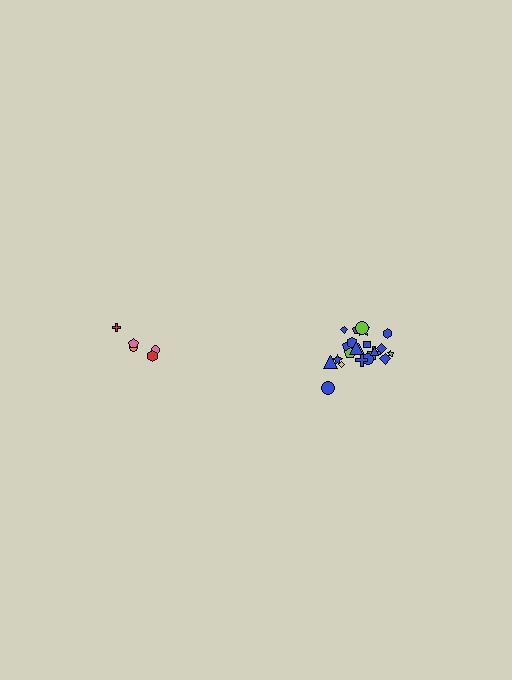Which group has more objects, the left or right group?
The right group.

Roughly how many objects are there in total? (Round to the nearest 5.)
Roughly 25 objects in total.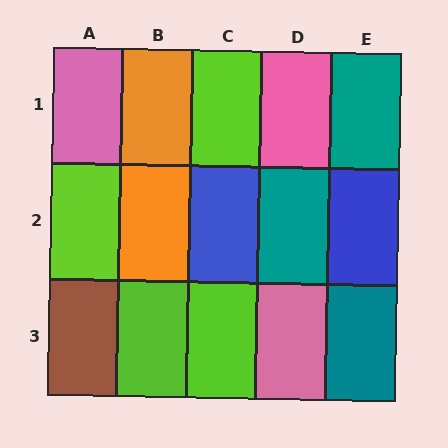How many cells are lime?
4 cells are lime.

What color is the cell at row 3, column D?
Pink.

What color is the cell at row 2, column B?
Orange.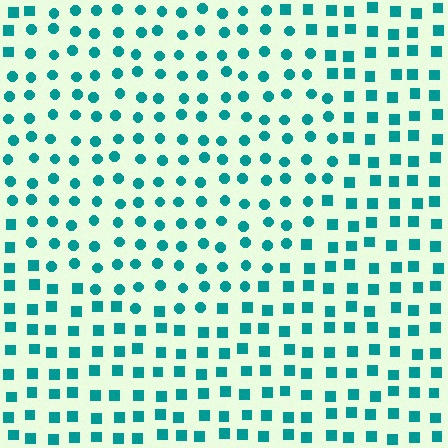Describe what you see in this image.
The image is filled with small teal elements arranged in a uniform grid. A circle-shaped region contains circles, while the surrounding area contains squares. The boundary is defined purely by the change in element shape.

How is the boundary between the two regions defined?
The boundary is defined by a change in element shape: circles inside vs. squares outside. All elements share the same color and spacing.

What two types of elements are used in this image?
The image uses circles inside the circle region and squares outside it.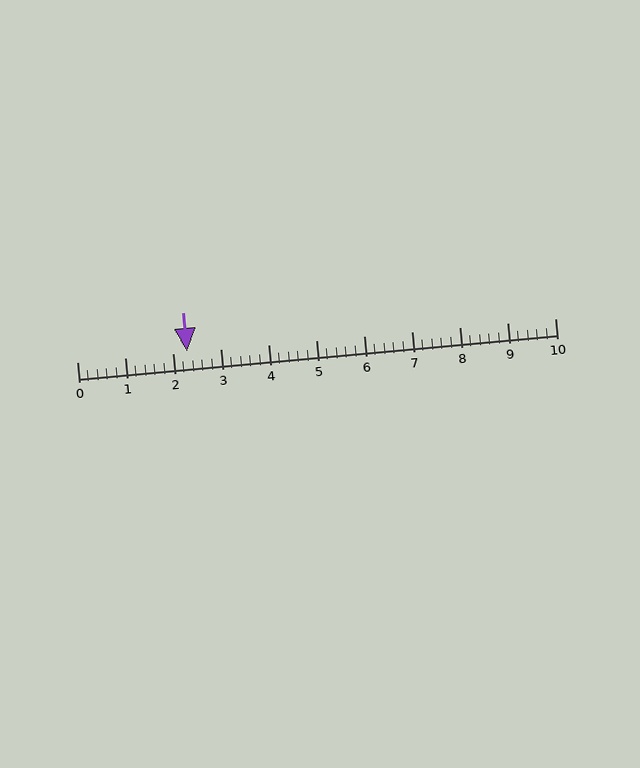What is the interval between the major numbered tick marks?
The major tick marks are spaced 1 units apart.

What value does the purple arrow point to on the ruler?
The purple arrow points to approximately 2.3.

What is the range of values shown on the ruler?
The ruler shows values from 0 to 10.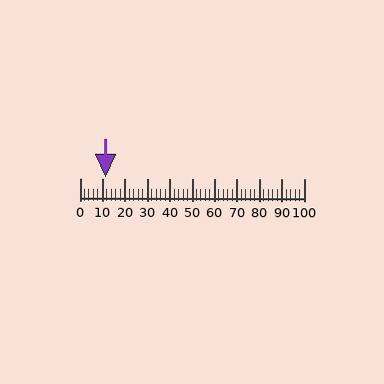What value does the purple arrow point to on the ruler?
The purple arrow points to approximately 12.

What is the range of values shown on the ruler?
The ruler shows values from 0 to 100.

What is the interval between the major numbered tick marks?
The major tick marks are spaced 10 units apart.